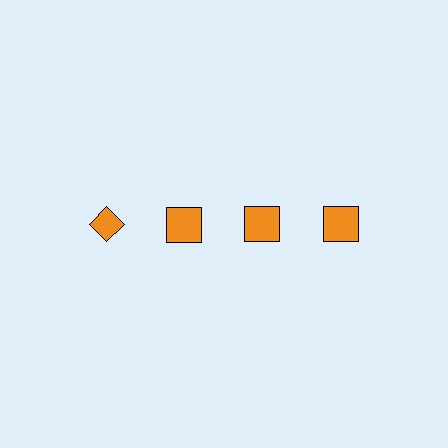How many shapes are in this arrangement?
There are 4 shapes arranged in a grid pattern.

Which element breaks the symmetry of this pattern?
The orange diamond in the top row, leftmost column breaks the symmetry. All other shapes are orange squares.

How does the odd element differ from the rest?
It has a different shape: diamond instead of square.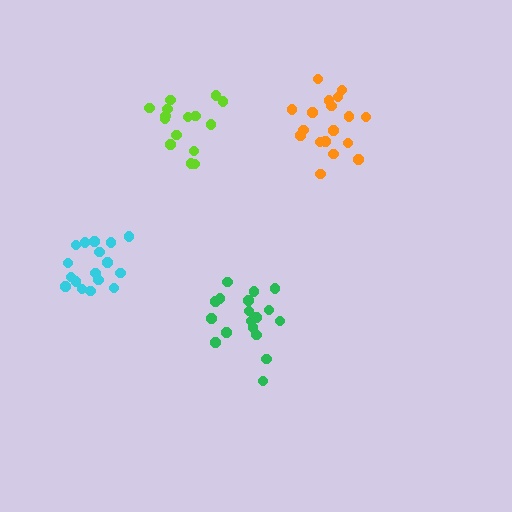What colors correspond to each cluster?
The clusters are colored: cyan, green, lime, orange.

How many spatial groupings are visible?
There are 4 spatial groupings.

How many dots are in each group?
Group 1: 17 dots, Group 2: 18 dots, Group 3: 15 dots, Group 4: 18 dots (68 total).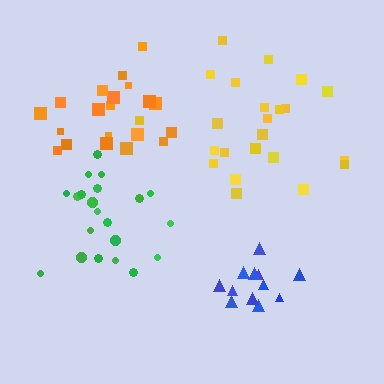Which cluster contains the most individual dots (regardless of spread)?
Yellow (23).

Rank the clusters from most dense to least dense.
green, blue, orange, yellow.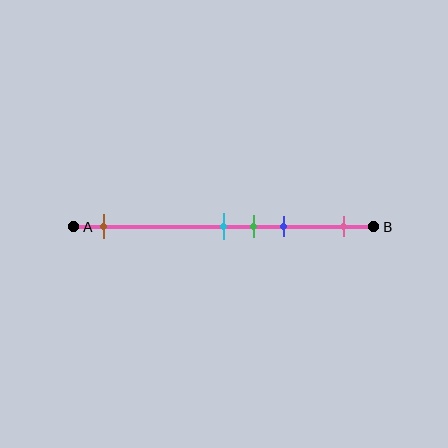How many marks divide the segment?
There are 5 marks dividing the segment.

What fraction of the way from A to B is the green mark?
The green mark is approximately 60% (0.6) of the way from A to B.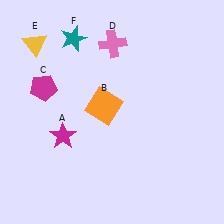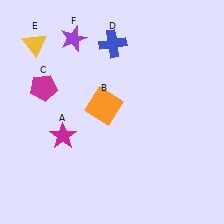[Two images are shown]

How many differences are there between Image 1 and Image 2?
There are 2 differences between the two images.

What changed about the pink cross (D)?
In Image 1, D is pink. In Image 2, it changed to blue.